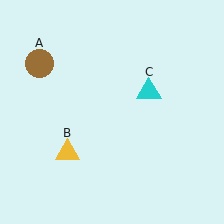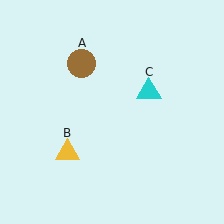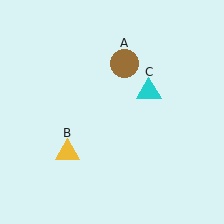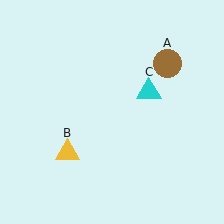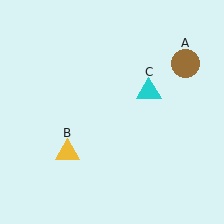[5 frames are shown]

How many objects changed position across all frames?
1 object changed position: brown circle (object A).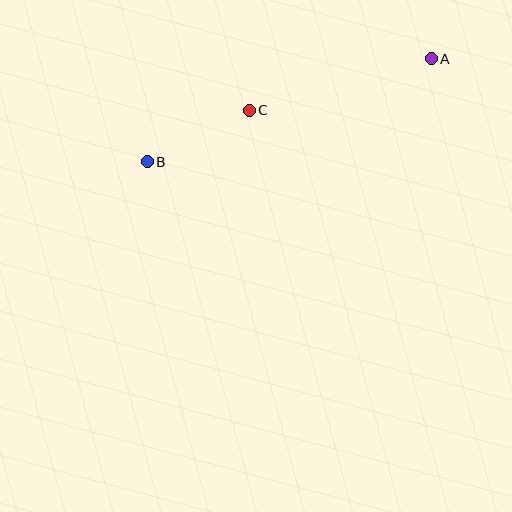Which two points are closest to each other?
Points B and C are closest to each other.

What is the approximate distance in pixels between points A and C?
The distance between A and C is approximately 189 pixels.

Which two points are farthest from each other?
Points A and B are farthest from each other.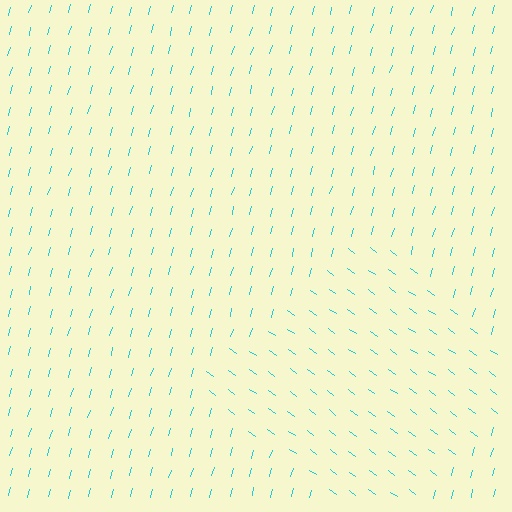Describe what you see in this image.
The image is filled with small cyan line segments. A diamond region in the image has lines oriented differently from the surrounding lines, creating a visible texture boundary.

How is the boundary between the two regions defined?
The boundary is defined purely by a change in line orientation (approximately 70 degrees difference). All lines are the same color and thickness.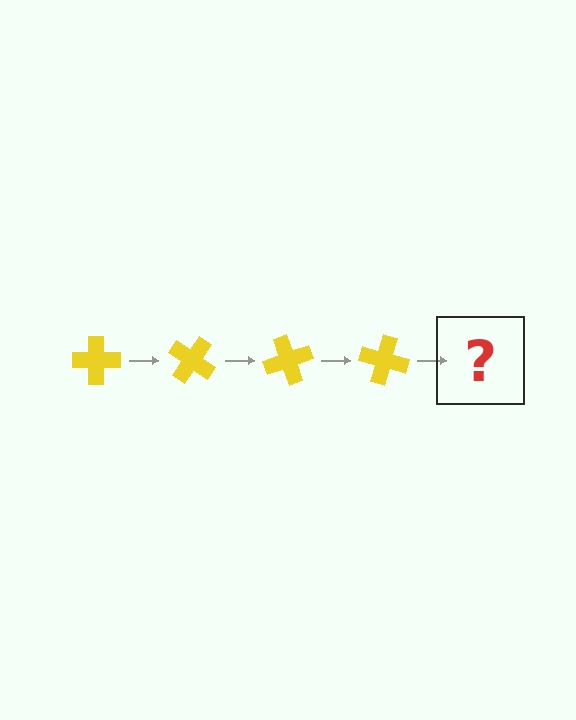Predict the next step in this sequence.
The next step is a yellow cross rotated 140 degrees.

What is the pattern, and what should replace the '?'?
The pattern is that the cross rotates 35 degrees each step. The '?' should be a yellow cross rotated 140 degrees.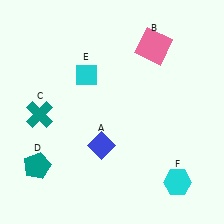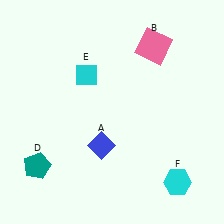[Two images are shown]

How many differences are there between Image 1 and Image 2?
There is 1 difference between the two images.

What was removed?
The teal cross (C) was removed in Image 2.